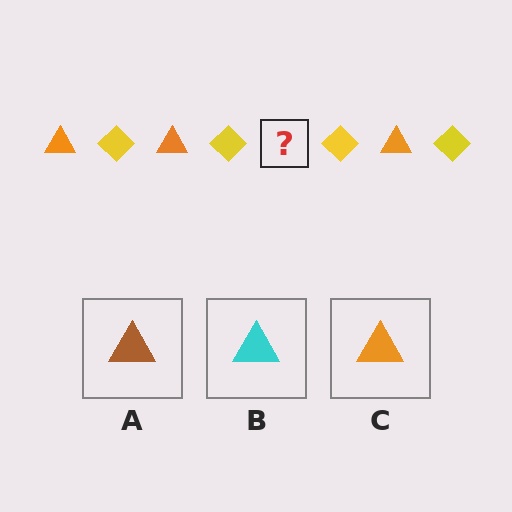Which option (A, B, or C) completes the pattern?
C.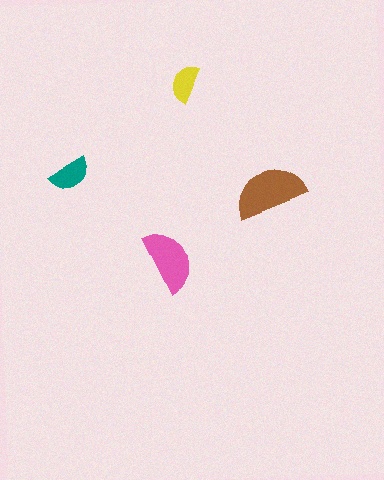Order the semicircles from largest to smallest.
the brown one, the pink one, the teal one, the yellow one.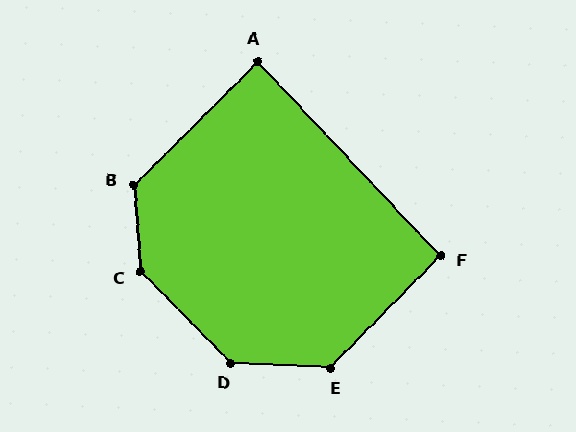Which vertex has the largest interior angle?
C, at approximately 140 degrees.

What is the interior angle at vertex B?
Approximately 130 degrees (obtuse).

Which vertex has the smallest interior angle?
A, at approximately 88 degrees.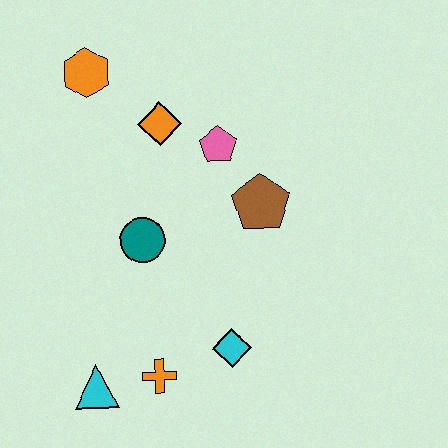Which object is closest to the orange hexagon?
The orange diamond is closest to the orange hexagon.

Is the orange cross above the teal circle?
No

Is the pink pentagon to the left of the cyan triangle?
No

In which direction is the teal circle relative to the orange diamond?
The teal circle is below the orange diamond.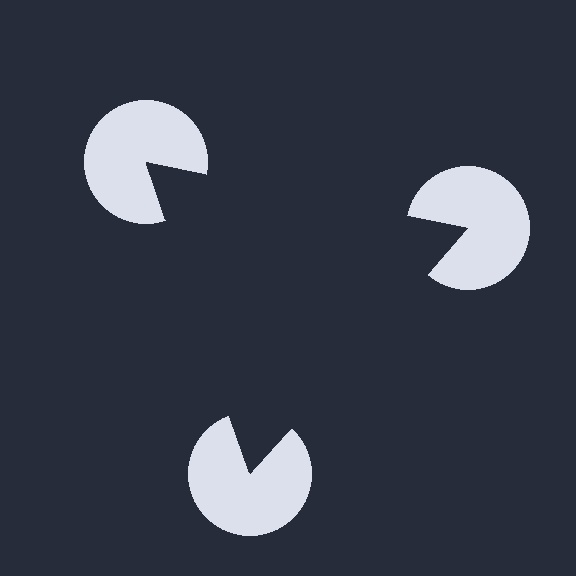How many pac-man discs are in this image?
There are 3 — one at each vertex of the illusory triangle.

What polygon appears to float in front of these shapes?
An illusory triangle — its edges are inferred from the aligned wedge cuts in the pac-man discs, not physically drawn.